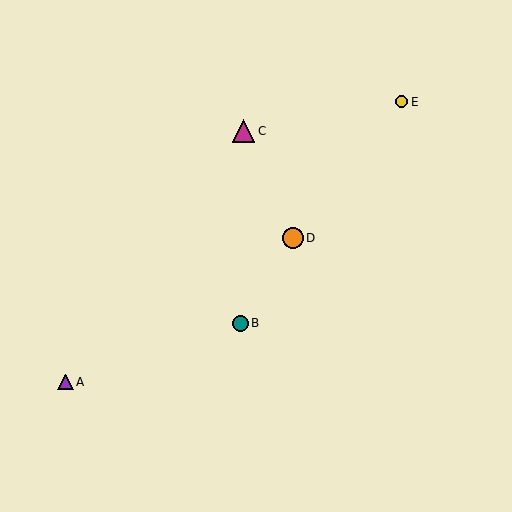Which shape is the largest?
The magenta triangle (labeled C) is the largest.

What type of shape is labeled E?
Shape E is a yellow circle.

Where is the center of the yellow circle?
The center of the yellow circle is at (402, 102).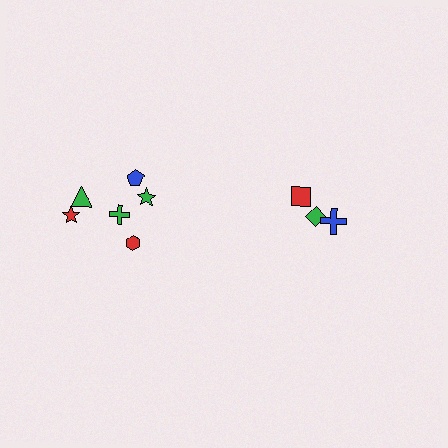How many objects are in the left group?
There are 6 objects.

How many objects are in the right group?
There are 3 objects.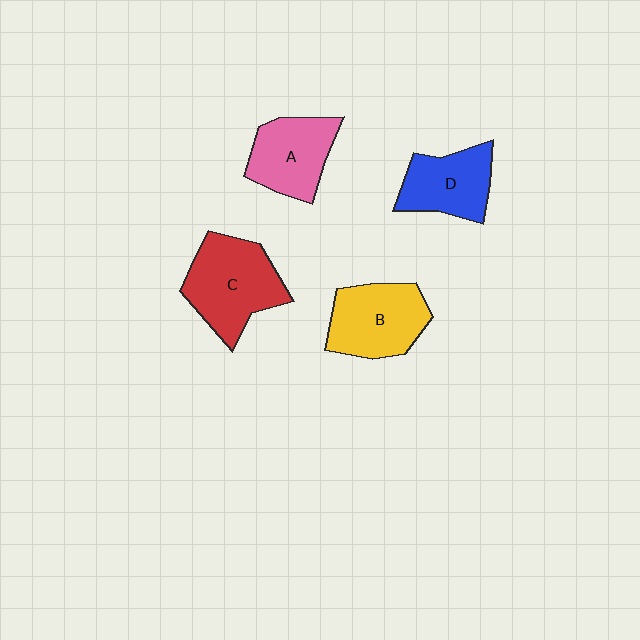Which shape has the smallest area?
Shape D (blue).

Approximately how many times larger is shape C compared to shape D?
Approximately 1.3 times.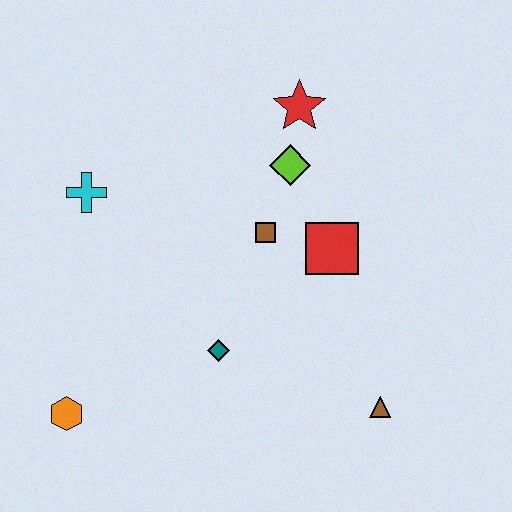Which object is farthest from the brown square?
The orange hexagon is farthest from the brown square.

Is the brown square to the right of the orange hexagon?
Yes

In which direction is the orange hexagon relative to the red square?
The orange hexagon is to the left of the red square.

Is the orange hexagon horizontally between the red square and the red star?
No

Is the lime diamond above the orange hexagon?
Yes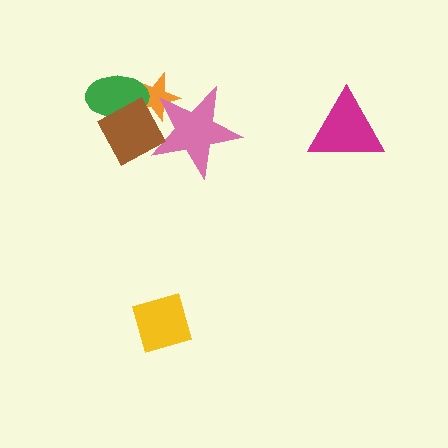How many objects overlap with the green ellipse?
2 objects overlap with the green ellipse.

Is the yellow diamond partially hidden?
No, no other shape covers it.